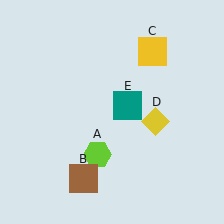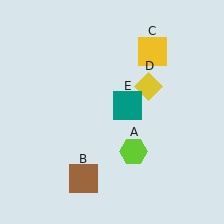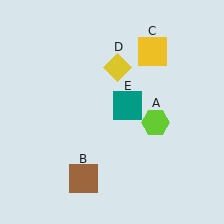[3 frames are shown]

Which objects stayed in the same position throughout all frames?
Brown square (object B) and yellow square (object C) and teal square (object E) remained stationary.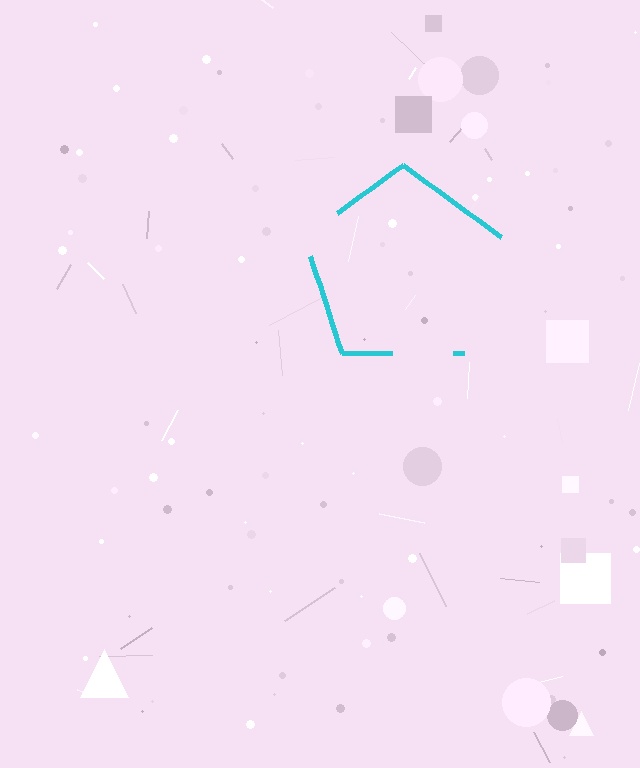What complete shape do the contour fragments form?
The contour fragments form a pentagon.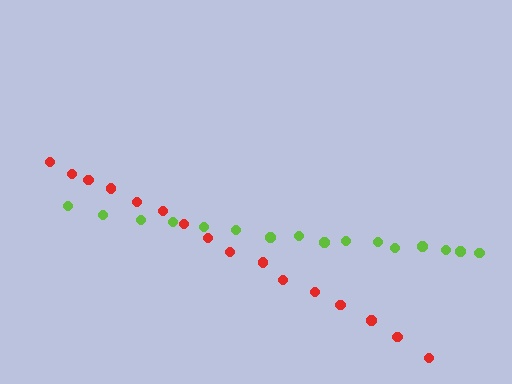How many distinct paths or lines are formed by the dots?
There are 2 distinct paths.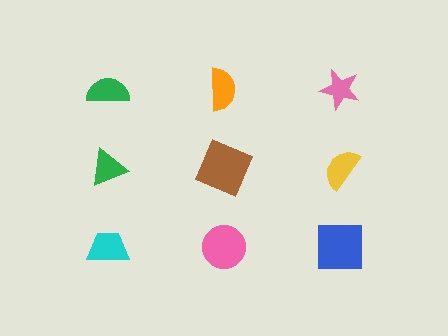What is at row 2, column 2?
A brown square.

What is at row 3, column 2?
A pink circle.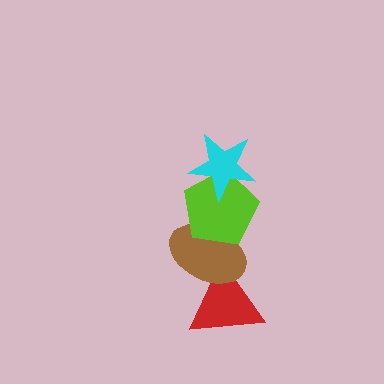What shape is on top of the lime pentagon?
The cyan star is on top of the lime pentagon.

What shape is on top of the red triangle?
The brown ellipse is on top of the red triangle.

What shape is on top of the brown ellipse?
The lime pentagon is on top of the brown ellipse.